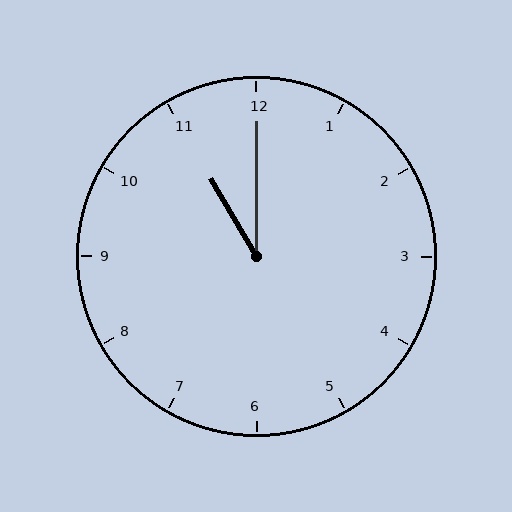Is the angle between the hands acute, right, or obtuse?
It is acute.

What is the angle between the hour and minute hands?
Approximately 30 degrees.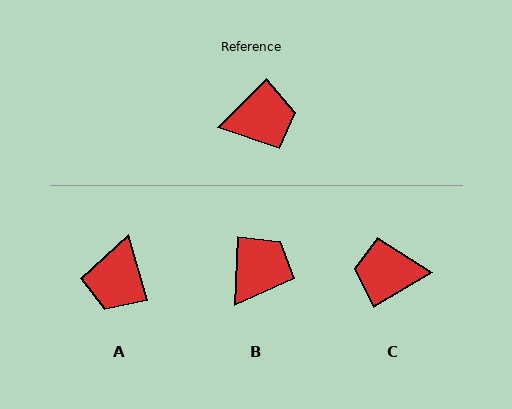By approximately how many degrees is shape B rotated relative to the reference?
Approximately 43 degrees counter-clockwise.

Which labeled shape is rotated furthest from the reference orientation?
C, about 167 degrees away.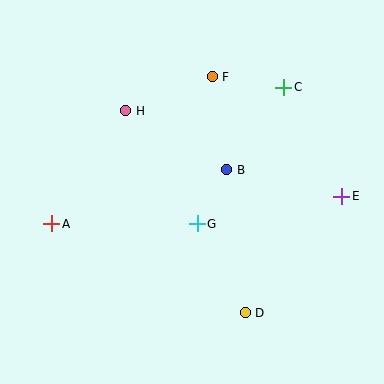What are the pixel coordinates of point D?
Point D is at (245, 313).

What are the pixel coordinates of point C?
Point C is at (284, 87).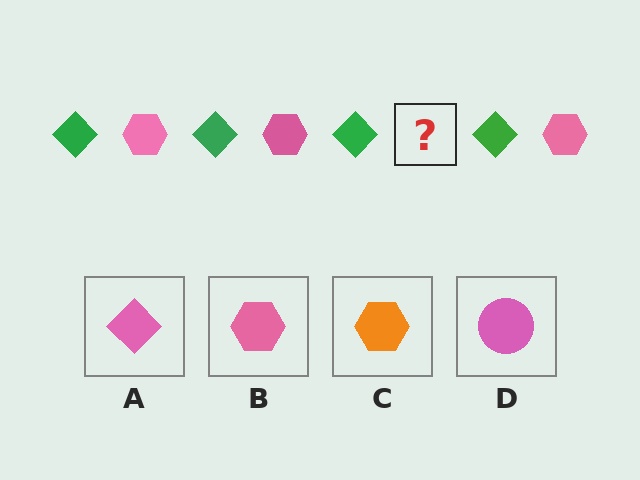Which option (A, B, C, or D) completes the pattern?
B.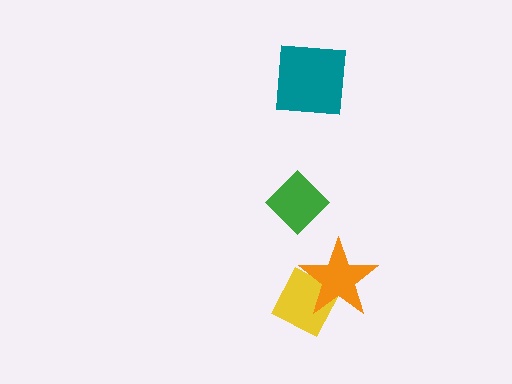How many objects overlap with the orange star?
1 object overlaps with the orange star.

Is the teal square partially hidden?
No, no other shape covers it.